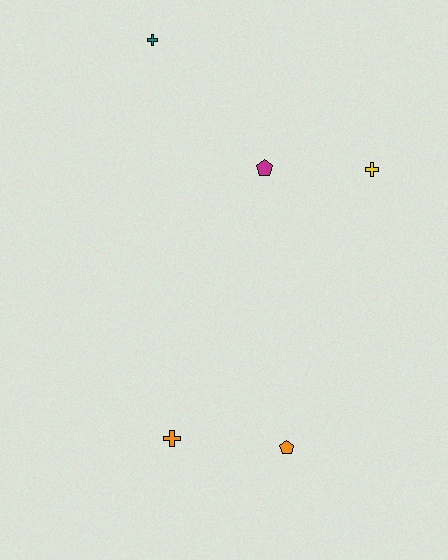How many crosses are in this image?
There are 3 crosses.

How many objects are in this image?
There are 5 objects.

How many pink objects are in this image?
There are no pink objects.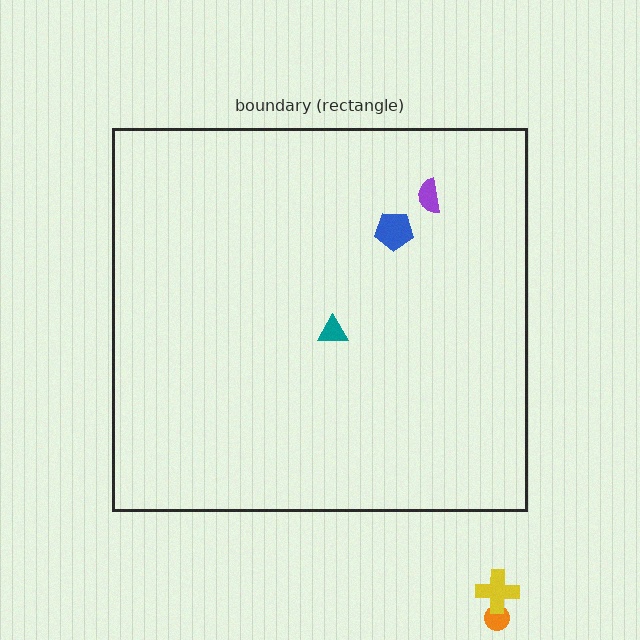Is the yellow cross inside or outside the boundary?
Outside.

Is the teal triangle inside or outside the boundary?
Inside.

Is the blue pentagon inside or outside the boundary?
Inside.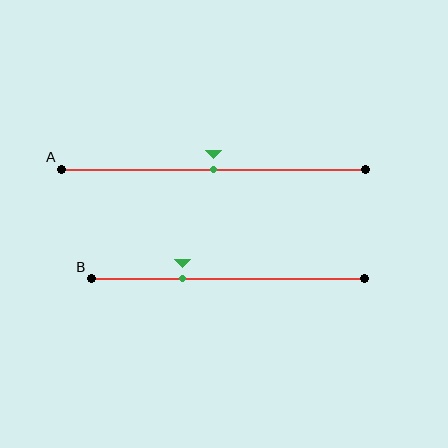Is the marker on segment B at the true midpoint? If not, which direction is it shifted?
No, the marker on segment B is shifted to the left by about 17% of the segment length.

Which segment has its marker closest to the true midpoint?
Segment A has its marker closest to the true midpoint.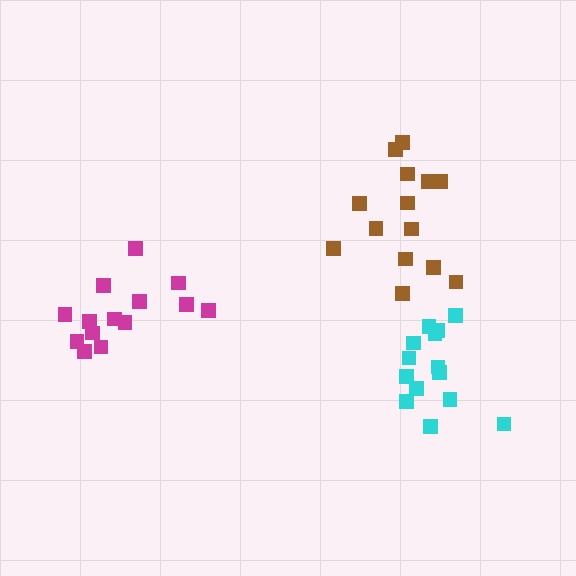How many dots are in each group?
Group 1: 14 dots, Group 2: 14 dots, Group 3: 14 dots (42 total).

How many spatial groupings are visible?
There are 3 spatial groupings.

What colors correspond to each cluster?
The clusters are colored: magenta, brown, cyan.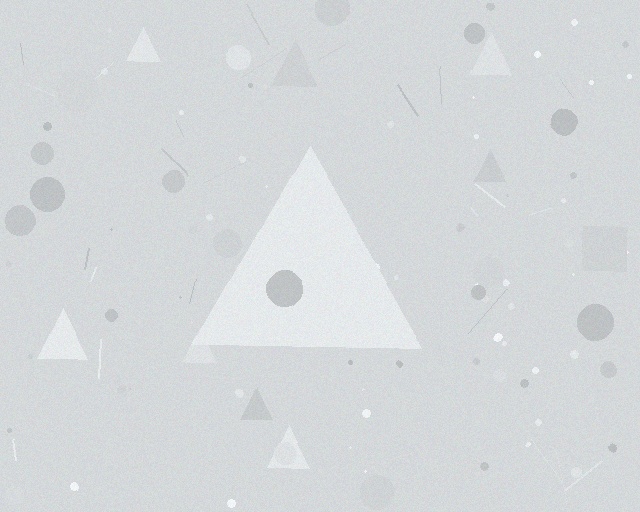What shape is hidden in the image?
A triangle is hidden in the image.